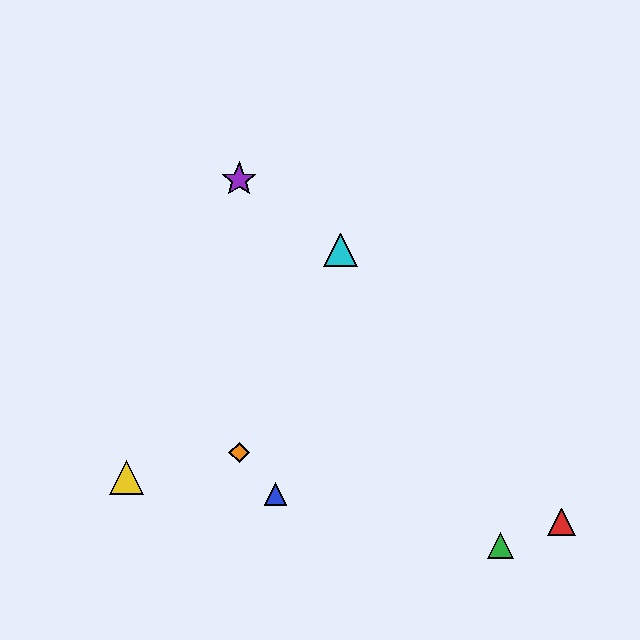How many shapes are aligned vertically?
2 shapes (the purple star, the orange diamond) are aligned vertically.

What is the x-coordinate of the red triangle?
The red triangle is at x≈561.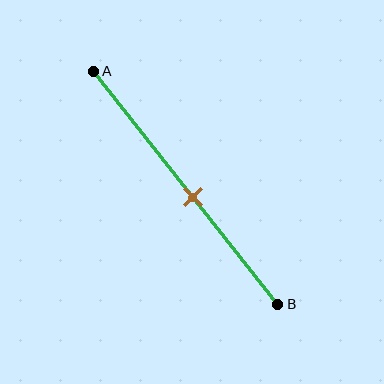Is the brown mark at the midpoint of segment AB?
No, the mark is at about 55% from A, not at the 50% midpoint.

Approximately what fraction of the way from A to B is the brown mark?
The brown mark is approximately 55% of the way from A to B.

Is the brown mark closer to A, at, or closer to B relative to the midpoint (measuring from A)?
The brown mark is closer to point B than the midpoint of segment AB.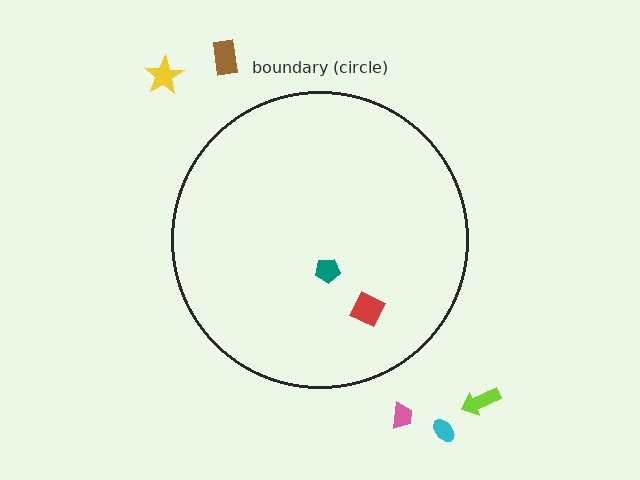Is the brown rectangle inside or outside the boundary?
Outside.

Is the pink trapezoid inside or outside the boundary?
Outside.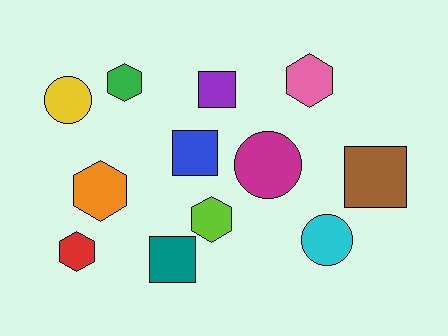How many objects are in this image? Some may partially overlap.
There are 12 objects.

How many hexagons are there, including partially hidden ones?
There are 5 hexagons.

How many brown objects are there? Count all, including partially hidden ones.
There is 1 brown object.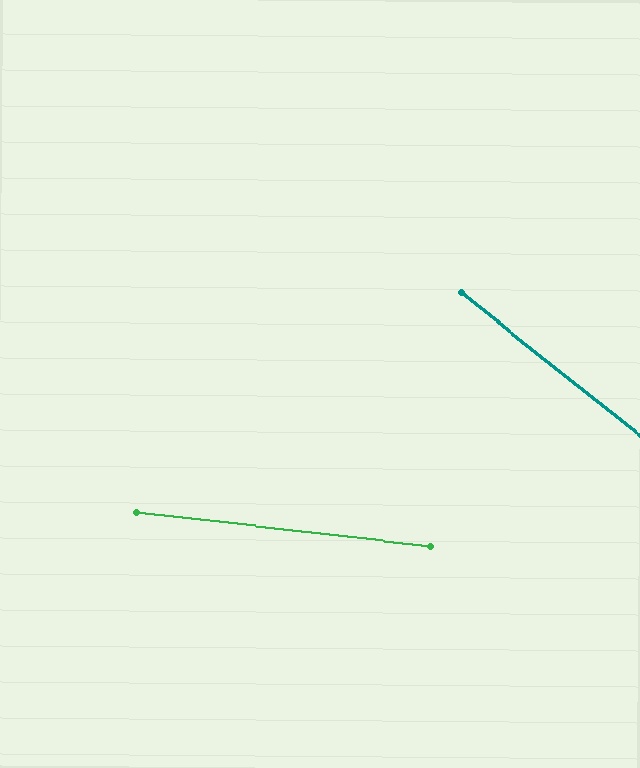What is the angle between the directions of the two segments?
Approximately 32 degrees.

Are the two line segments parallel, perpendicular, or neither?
Neither parallel nor perpendicular — they differ by about 32°.